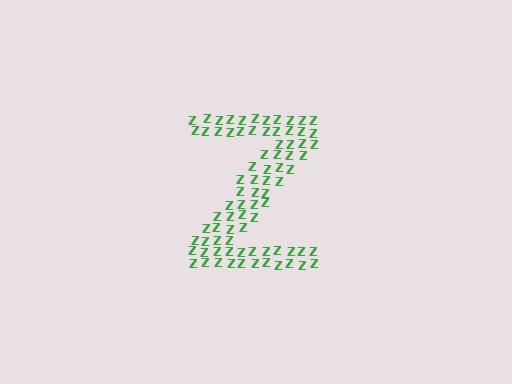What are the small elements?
The small elements are letter Z's.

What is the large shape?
The large shape is the letter Z.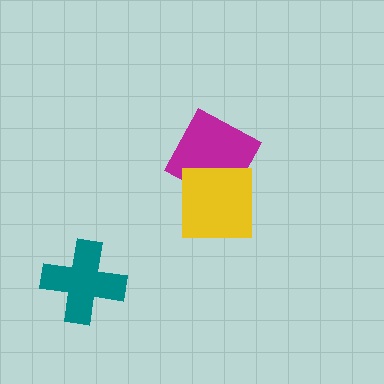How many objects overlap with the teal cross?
0 objects overlap with the teal cross.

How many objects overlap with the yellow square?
1 object overlaps with the yellow square.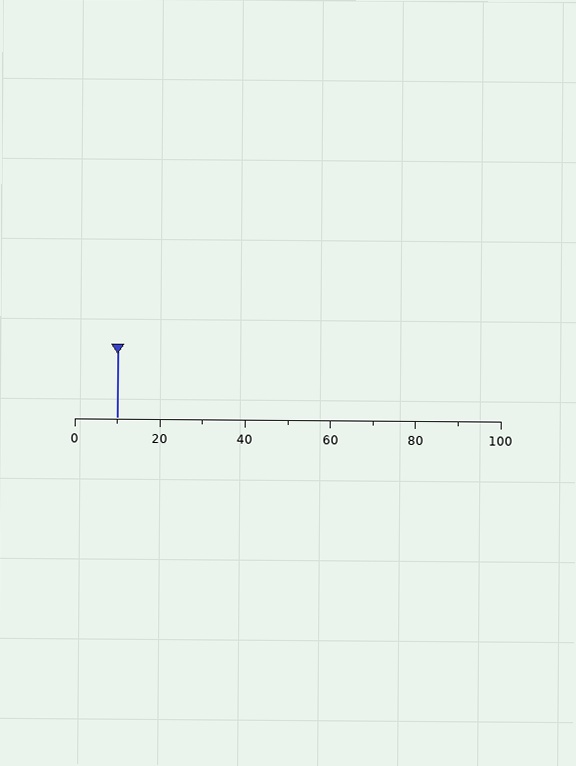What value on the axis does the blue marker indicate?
The marker indicates approximately 10.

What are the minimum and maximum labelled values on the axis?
The axis runs from 0 to 100.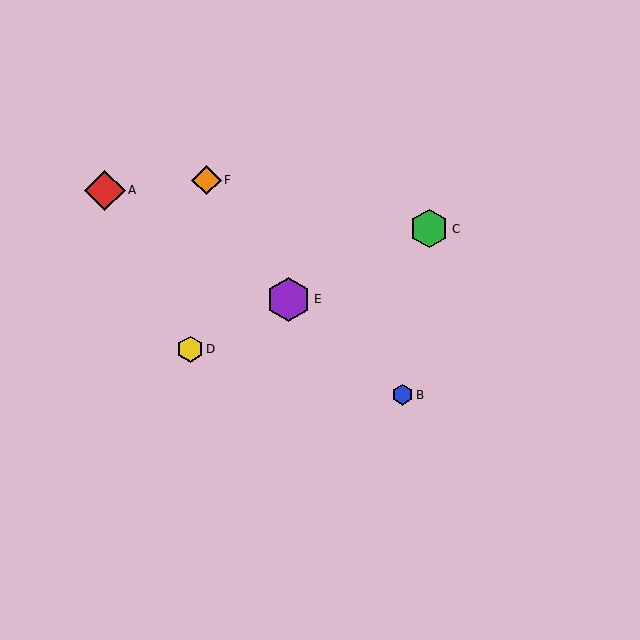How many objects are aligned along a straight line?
3 objects (C, D, E) are aligned along a straight line.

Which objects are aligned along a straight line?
Objects C, D, E are aligned along a straight line.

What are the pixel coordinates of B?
Object B is at (402, 395).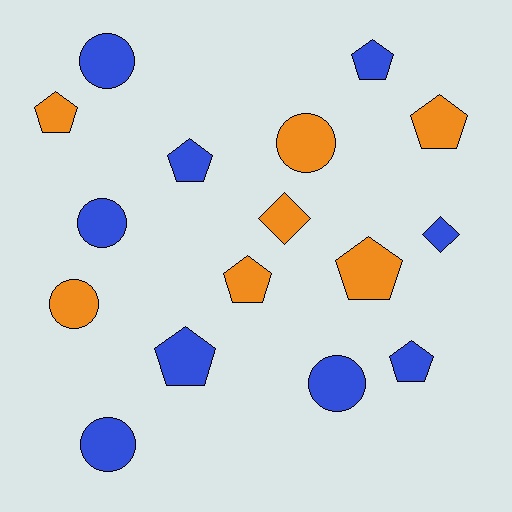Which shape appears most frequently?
Pentagon, with 8 objects.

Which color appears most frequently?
Blue, with 9 objects.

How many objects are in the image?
There are 16 objects.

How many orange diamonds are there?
There is 1 orange diamond.